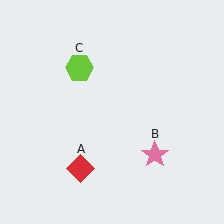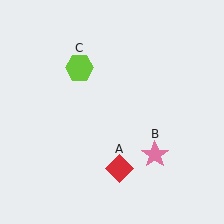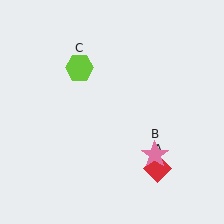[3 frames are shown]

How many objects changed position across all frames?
1 object changed position: red diamond (object A).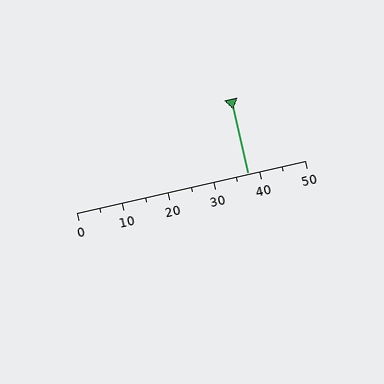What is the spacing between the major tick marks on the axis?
The major ticks are spaced 10 apart.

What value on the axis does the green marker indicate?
The marker indicates approximately 37.5.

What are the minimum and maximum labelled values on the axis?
The axis runs from 0 to 50.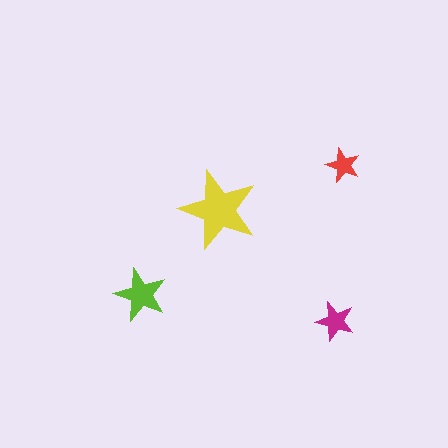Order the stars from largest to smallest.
the yellow one, the lime one, the magenta one, the red one.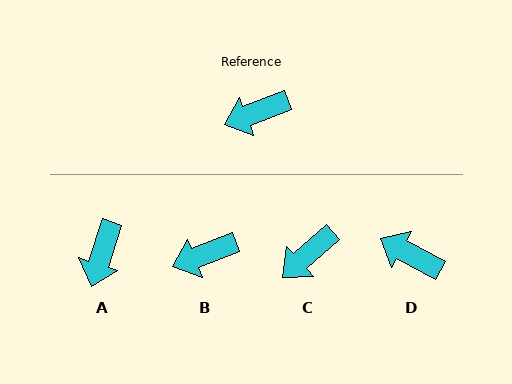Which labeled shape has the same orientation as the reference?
B.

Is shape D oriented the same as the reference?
No, it is off by about 49 degrees.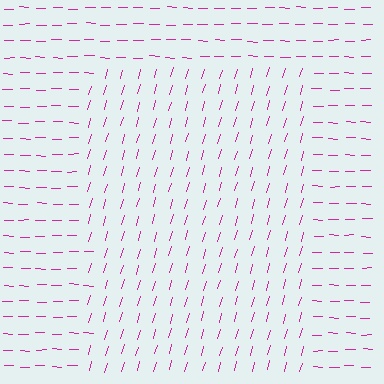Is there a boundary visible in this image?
Yes, there is a texture boundary formed by a change in line orientation.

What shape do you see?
I see a rectangle.